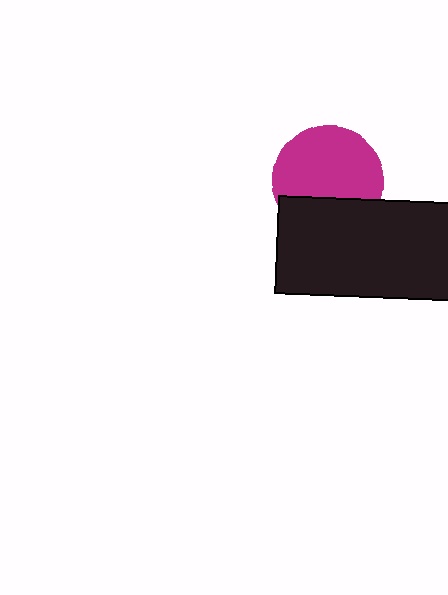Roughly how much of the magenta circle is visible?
Most of it is visible (roughly 69%).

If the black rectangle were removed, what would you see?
You would see the complete magenta circle.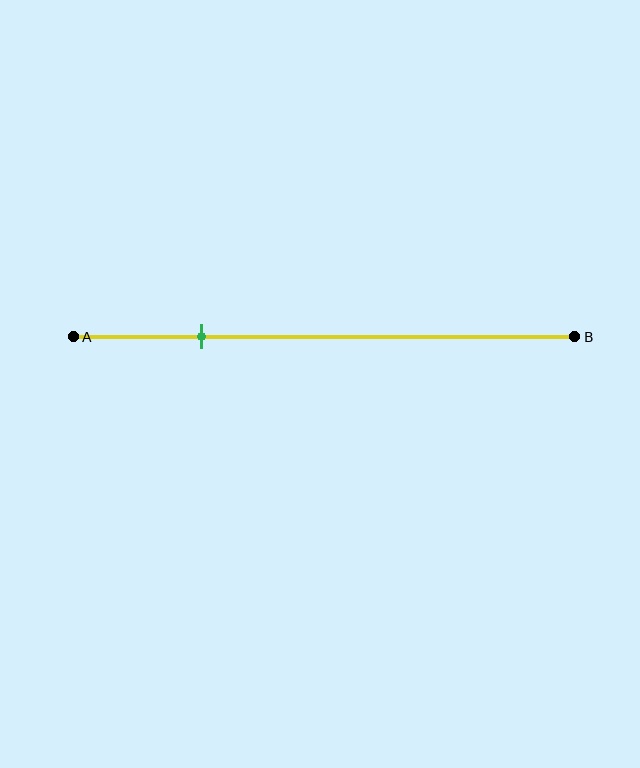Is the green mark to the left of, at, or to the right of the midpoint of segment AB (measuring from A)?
The green mark is to the left of the midpoint of segment AB.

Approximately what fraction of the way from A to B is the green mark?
The green mark is approximately 25% of the way from A to B.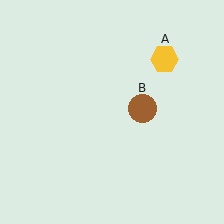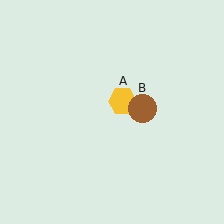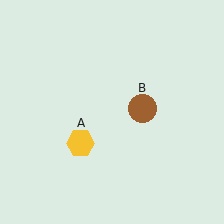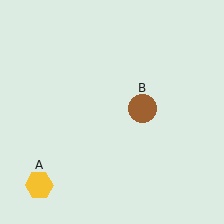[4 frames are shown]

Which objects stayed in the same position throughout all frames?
Brown circle (object B) remained stationary.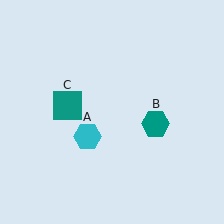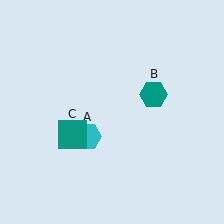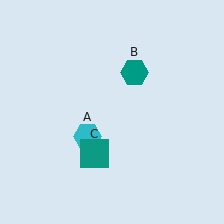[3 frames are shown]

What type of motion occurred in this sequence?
The teal hexagon (object B), teal square (object C) rotated counterclockwise around the center of the scene.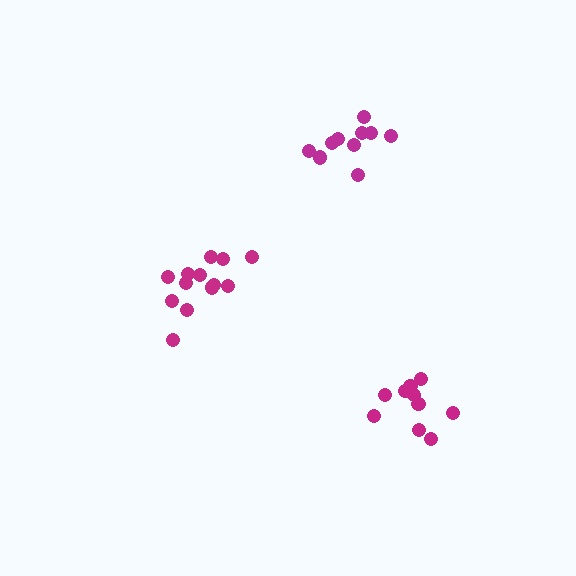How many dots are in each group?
Group 1: 10 dots, Group 2: 11 dots, Group 3: 13 dots (34 total).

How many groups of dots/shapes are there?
There are 3 groups.